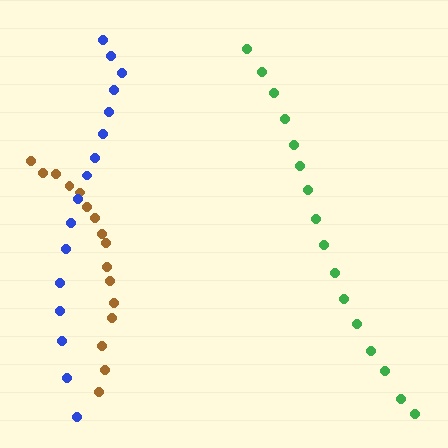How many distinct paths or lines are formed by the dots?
There are 3 distinct paths.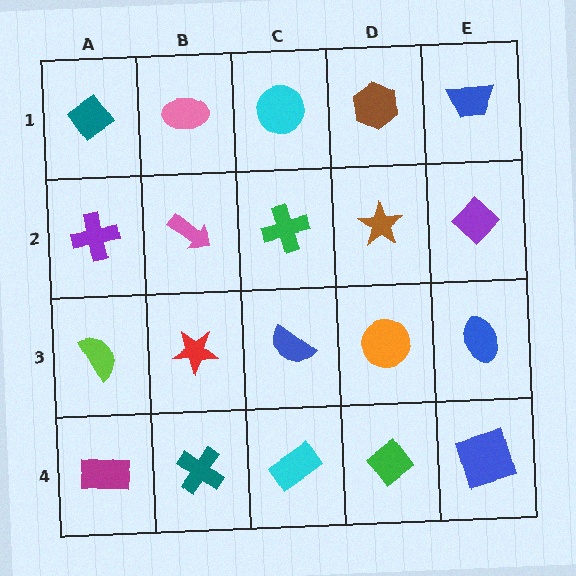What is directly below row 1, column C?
A green cross.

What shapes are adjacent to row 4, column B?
A red star (row 3, column B), a magenta rectangle (row 4, column A), a cyan rectangle (row 4, column C).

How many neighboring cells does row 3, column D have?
4.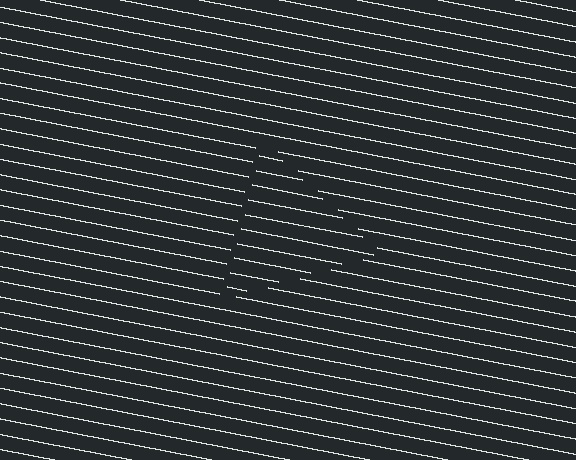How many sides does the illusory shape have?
3 sides — the line-ends trace a triangle.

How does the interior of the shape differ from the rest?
The interior of the shape contains the same grating, shifted by half a period — the contour is defined by the phase discontinuity where line-ends from the inner and outer gratings abut.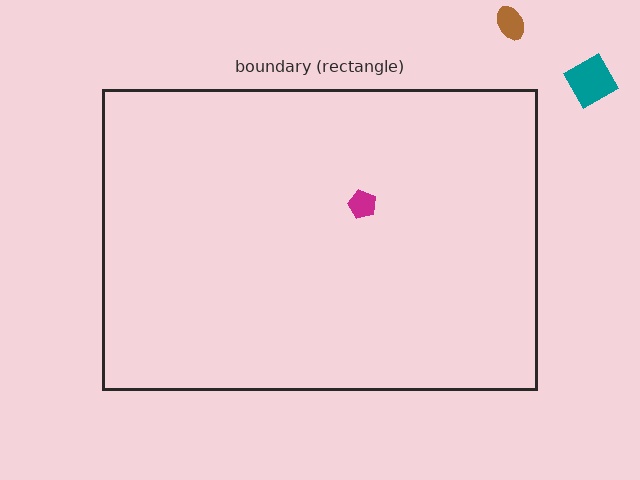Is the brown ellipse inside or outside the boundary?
Outside.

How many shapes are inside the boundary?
1 inside, 2 outside.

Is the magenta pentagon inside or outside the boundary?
Inside.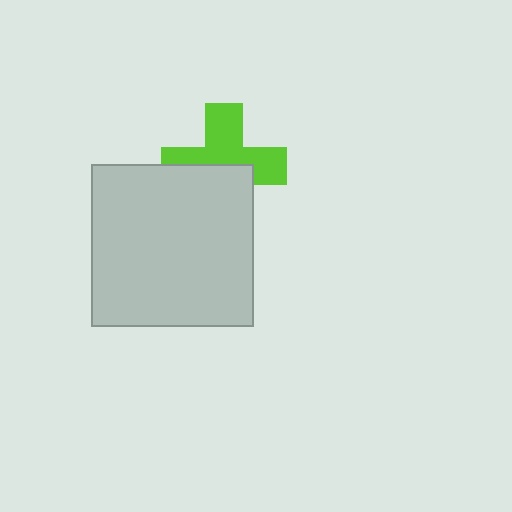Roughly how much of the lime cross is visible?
About half of it is visible (roughly 55%).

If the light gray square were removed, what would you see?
You would see the complete lime cross.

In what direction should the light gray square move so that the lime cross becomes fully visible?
The light gray square should move down. That is the shortest direction to clear the overlap and leave the lime cross fully visible.